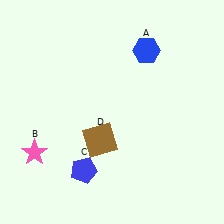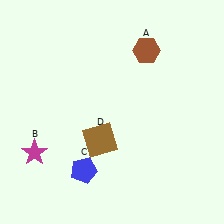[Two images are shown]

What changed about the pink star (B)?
In Image 1, B is pink. In Image 2, it changed to magenta.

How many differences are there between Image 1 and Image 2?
There are 2 differences between the two images.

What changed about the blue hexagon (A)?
In Image 1, A is blue. In Image 2, it changed to brown.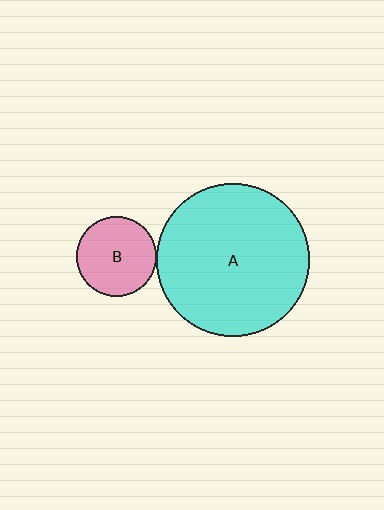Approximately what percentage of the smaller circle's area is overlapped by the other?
Approximately 5%.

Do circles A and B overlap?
Yes.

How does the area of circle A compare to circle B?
Approximately 3.6 times.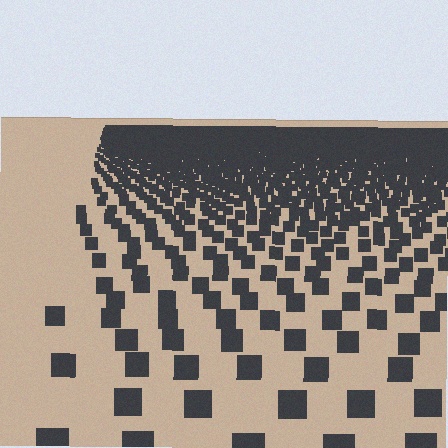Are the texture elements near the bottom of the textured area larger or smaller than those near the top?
Larger. Near the bottom, elements are closer to the viewer and appear at a bigger on-screen size.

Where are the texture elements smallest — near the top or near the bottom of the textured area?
Near the top.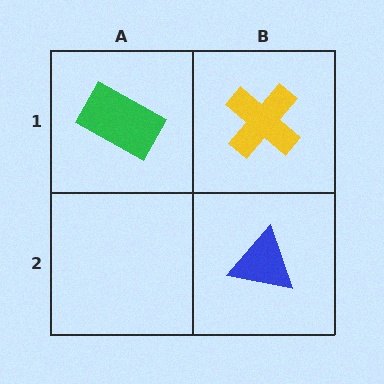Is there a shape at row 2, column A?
No, that cell is empty.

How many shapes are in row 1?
2 shapes.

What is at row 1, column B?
A yellow cross.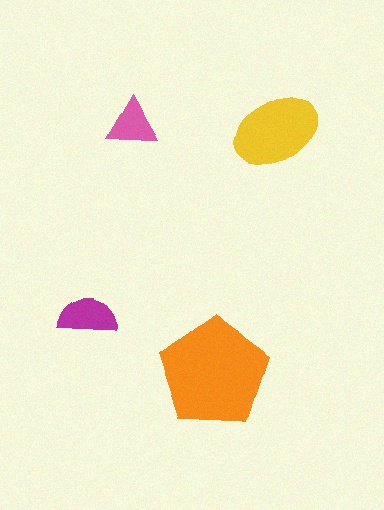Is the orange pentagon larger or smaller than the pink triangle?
Larger.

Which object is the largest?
The orange pentagon.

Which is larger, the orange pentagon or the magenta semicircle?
The orange pentagon.